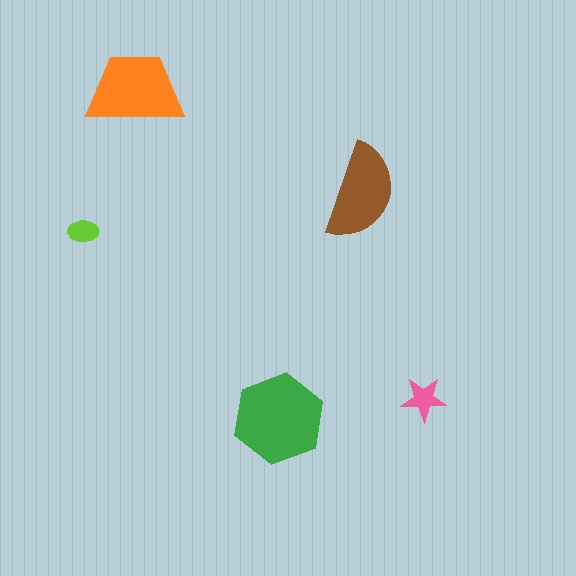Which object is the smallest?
The lime ellipse.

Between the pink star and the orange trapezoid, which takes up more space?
The orange trapezoid.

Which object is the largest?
The green hexagon.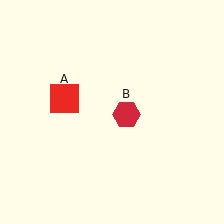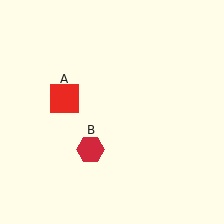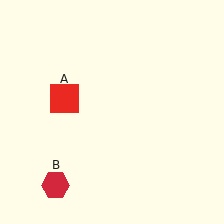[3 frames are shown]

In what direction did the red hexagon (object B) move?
The red hexagon (object B) moved down and to the left.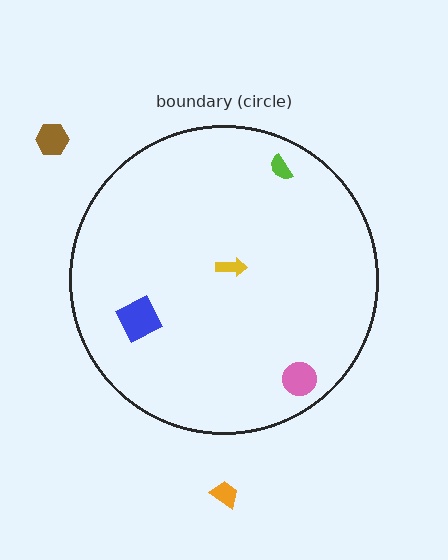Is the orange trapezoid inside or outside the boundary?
Outside.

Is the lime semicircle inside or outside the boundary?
Inside.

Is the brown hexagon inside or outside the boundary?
Outside.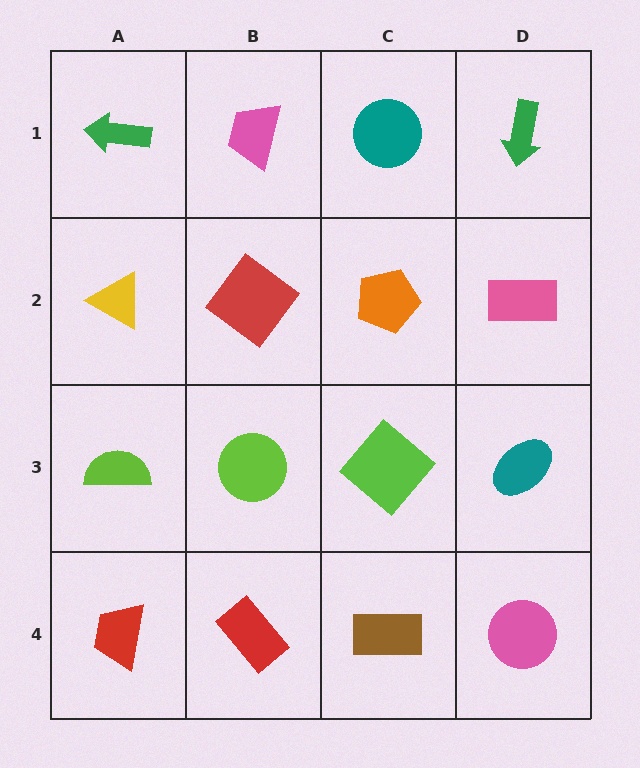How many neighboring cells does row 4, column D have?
2.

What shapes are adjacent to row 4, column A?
A lime semicircle (row 3, column A), a red rectangle (row 4, column B).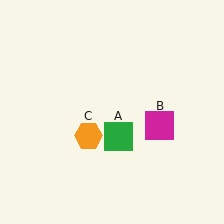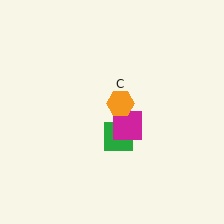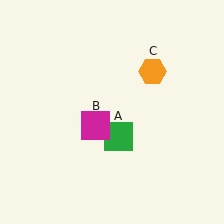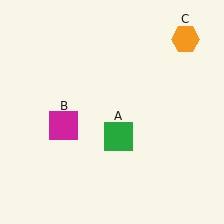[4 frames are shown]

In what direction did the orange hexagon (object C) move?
The orange hexagon (object C) moved up and to the right.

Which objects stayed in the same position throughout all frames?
Green square (object A) remained stationary.